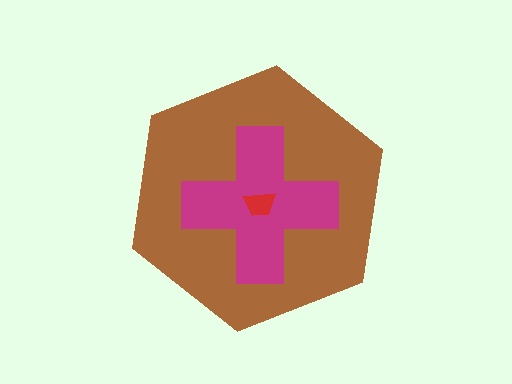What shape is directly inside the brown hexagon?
The magenta cross.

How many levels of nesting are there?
3.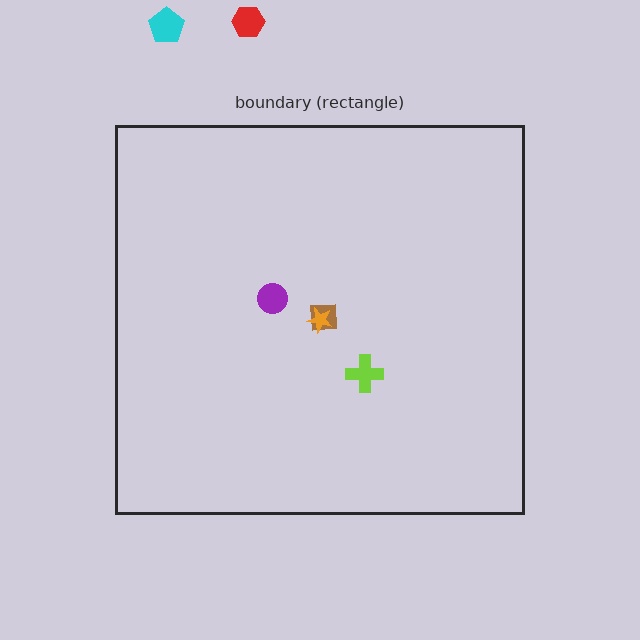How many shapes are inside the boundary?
4 inside, 2 outside.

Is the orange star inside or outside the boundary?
Inside.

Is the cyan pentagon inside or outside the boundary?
Outside.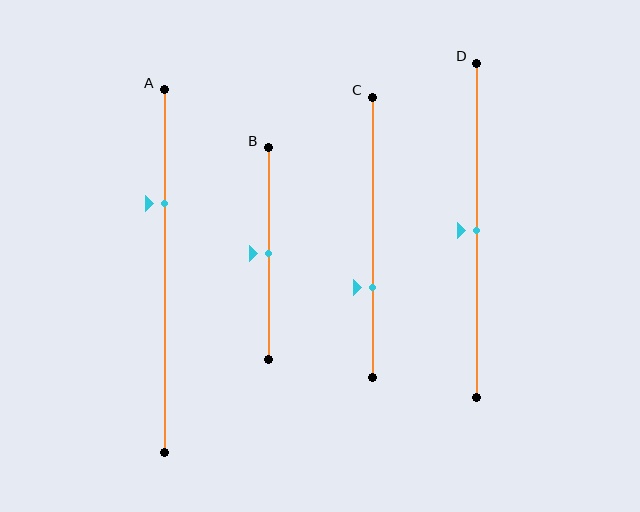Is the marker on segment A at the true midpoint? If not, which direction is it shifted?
No, the marker on segment A is shifted upward by about 19% of the segment length.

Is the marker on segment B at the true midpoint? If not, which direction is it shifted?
Yes, the marker on segment B is at the true midpoint.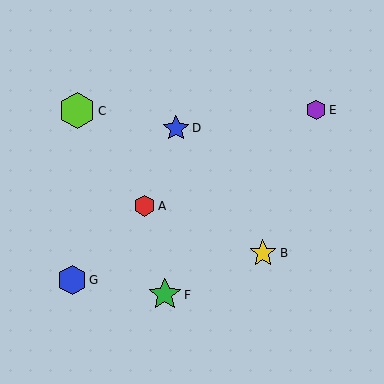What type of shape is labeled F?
Shape F is a green star.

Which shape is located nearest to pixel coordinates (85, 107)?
The lime hexagon (labeled C) at (77, 111) is nearest to that location.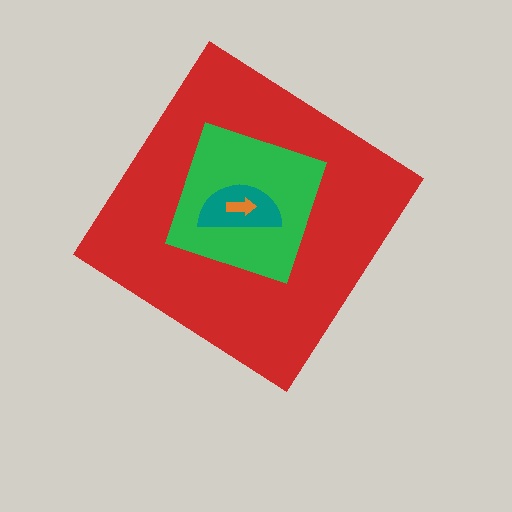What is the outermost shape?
The red diamond.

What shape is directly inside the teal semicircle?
The orange arrow.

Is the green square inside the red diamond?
Yes.